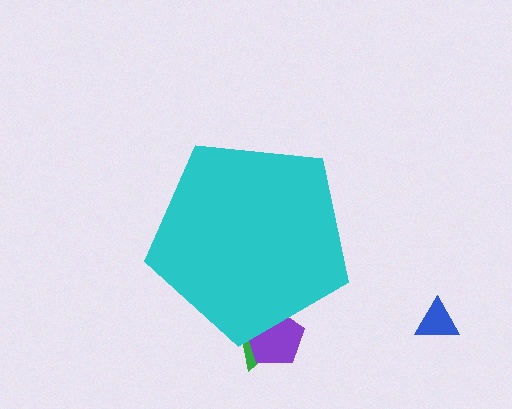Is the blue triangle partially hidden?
No, the blue triangle is fully visible.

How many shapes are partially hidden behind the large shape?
2 shapes are partially hidden.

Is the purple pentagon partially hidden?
Yes, the purple pentagon is partially hidden behind the cyan pentagon.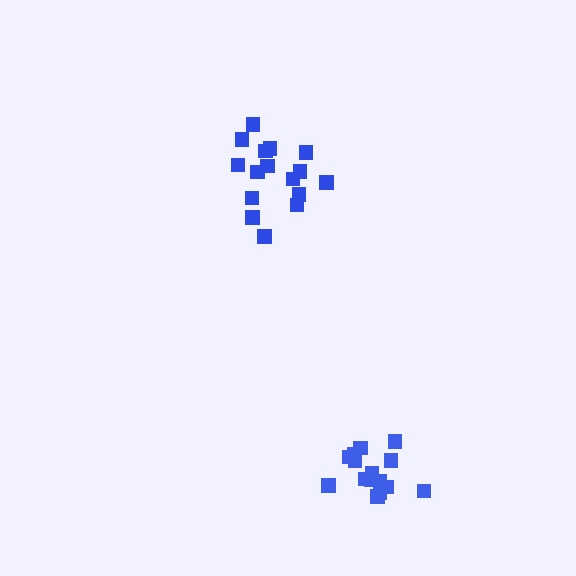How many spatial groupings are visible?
There are 2 spatial groupings.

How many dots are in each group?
Group 1: 16 dots, Group 2: 15 dots (31 total).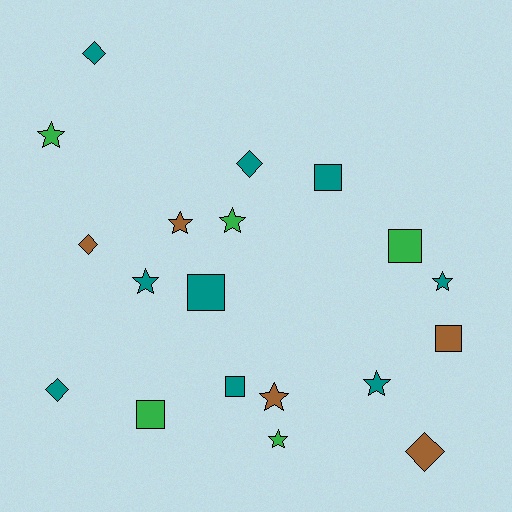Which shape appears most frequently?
Star, with 8 objects.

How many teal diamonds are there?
There are 3 teal diamonds.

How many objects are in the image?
There are 19 objects.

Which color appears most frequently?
Teal, with 9 objects.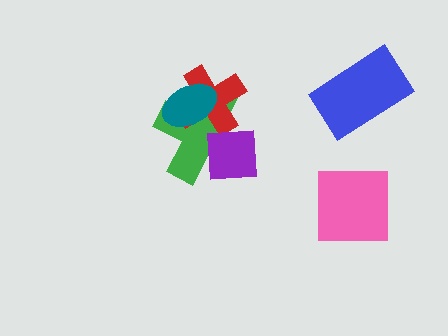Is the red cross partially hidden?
Yes, it is partially covered by another shape.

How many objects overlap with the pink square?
0 objects overlap with the pink square.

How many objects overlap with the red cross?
3 objects overlap with the red cross.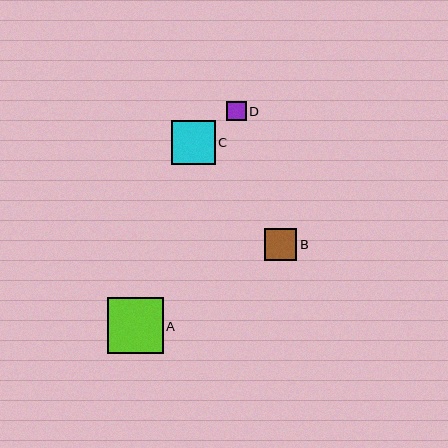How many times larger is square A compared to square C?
Square A is approximately 1.3 times the size of square C.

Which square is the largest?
Square A is the largest with a size of approximately 56 pixels.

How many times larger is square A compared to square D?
Square A is approximately 2.9 times the size of square D.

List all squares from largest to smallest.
From largest to smallest: A, C, B, D.